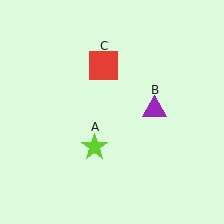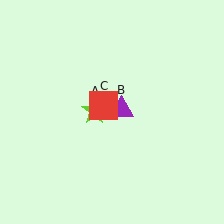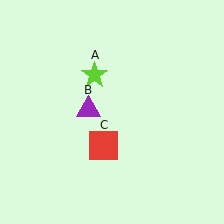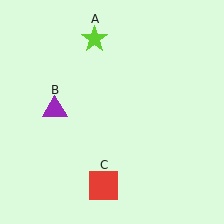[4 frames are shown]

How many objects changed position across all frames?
3 objects changed position: lime star (object A), purple triangle (object B), red square (object C).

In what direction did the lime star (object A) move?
The lime star (object A) moved up.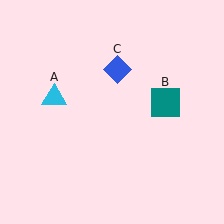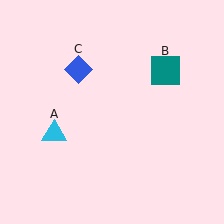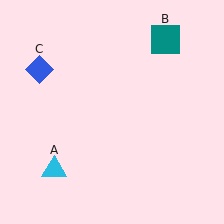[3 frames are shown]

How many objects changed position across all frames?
3 objects changed position: cyan triangle (object A), teal square (object B), blue diamond (object C).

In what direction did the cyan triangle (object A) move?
The cyan triangle (object A) moved down.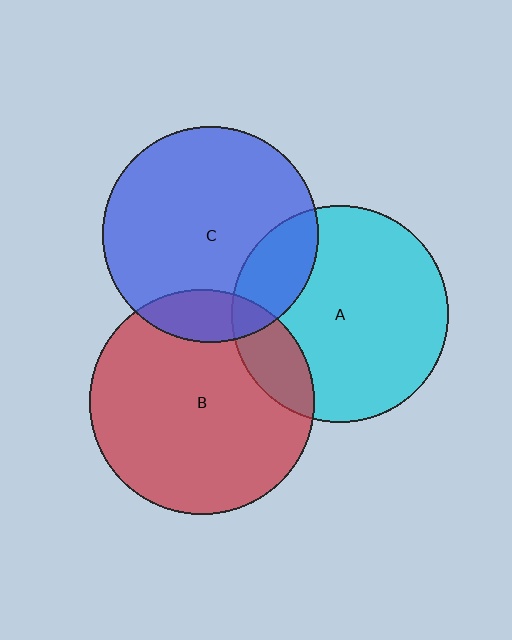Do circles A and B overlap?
Yes.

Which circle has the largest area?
Circle B (red).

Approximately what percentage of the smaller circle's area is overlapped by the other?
Approximately 15%.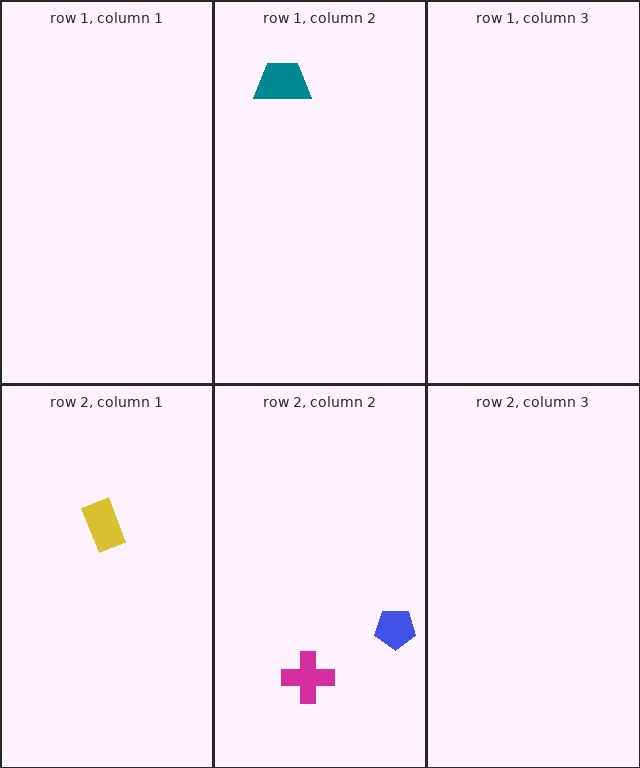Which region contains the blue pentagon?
The row 2, column 2 region.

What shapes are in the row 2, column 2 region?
The blue pentagon, the magenta cross.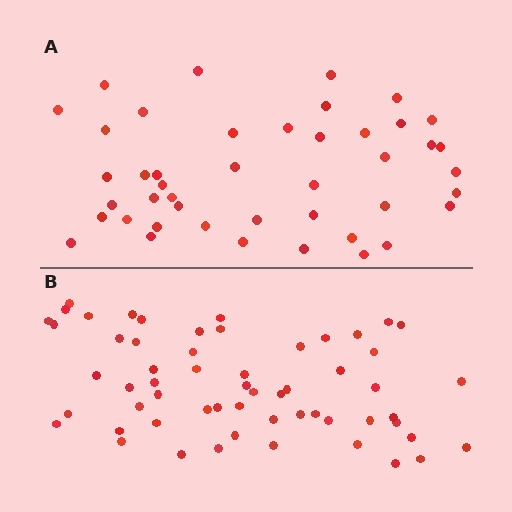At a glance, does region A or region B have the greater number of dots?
Region B (the bottom region) has more dots.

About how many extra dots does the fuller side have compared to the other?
Region B has approximately 15 more dots than region A.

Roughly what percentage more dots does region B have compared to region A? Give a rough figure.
About 30% more.